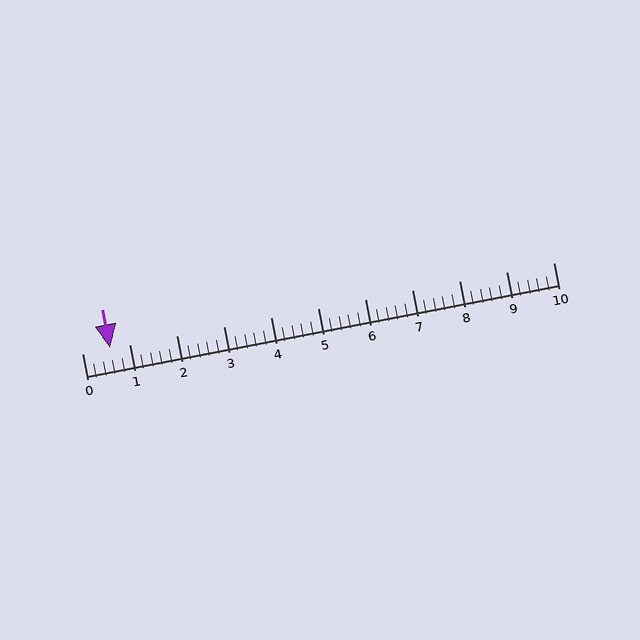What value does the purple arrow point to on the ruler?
The purple arrow points to approximately 0.6.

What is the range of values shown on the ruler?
The ruler shows values from 0 to 10.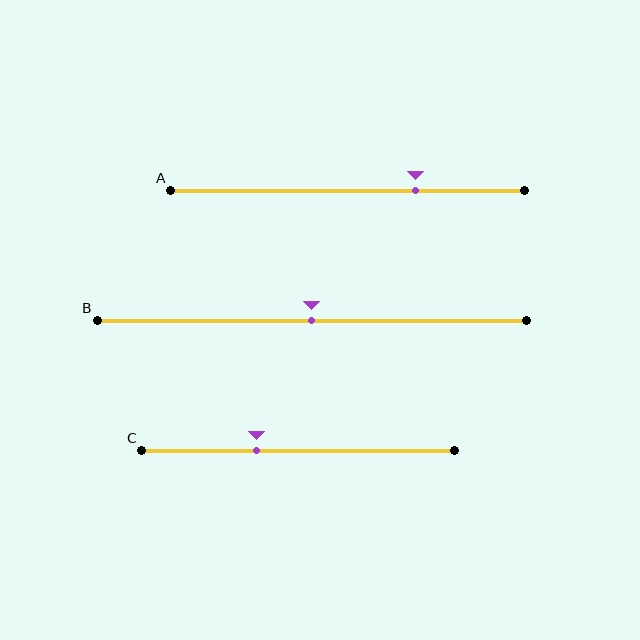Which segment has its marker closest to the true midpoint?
Segment B has its marker closest to the true midpoint.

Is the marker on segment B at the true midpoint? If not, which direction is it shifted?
Yes, the marker on segment B is at the true midpoint.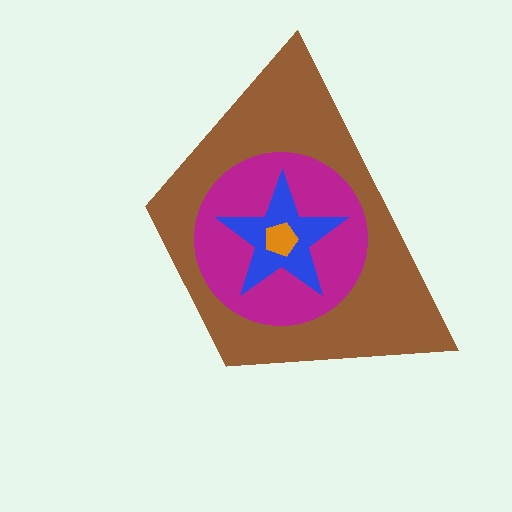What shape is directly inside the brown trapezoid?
The magenta circle.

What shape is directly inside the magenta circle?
The blue star.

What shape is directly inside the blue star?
The orange pentagon.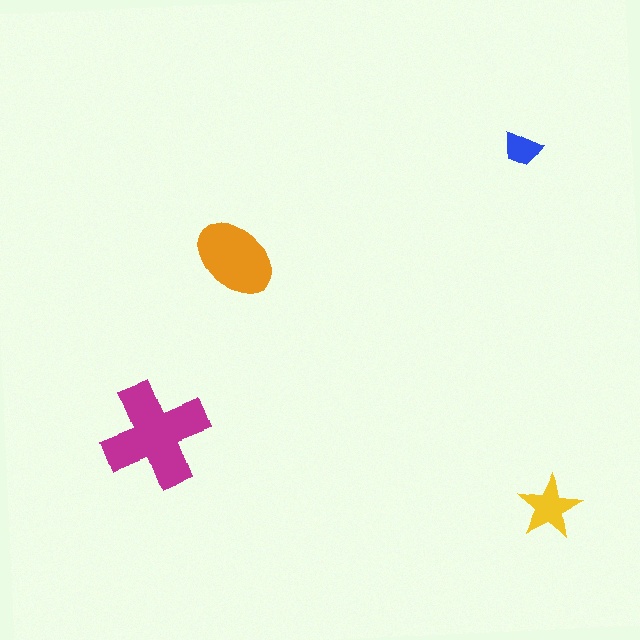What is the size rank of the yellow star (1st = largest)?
3rd.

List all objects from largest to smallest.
The magenta cross, the orange ellipse, the yellow star, the blue trapezoid.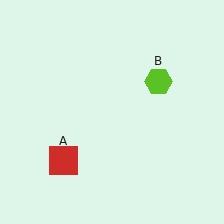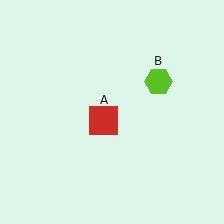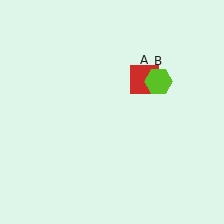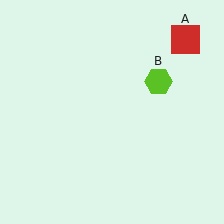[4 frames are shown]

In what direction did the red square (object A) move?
The red square (object A) moved up and to the right.